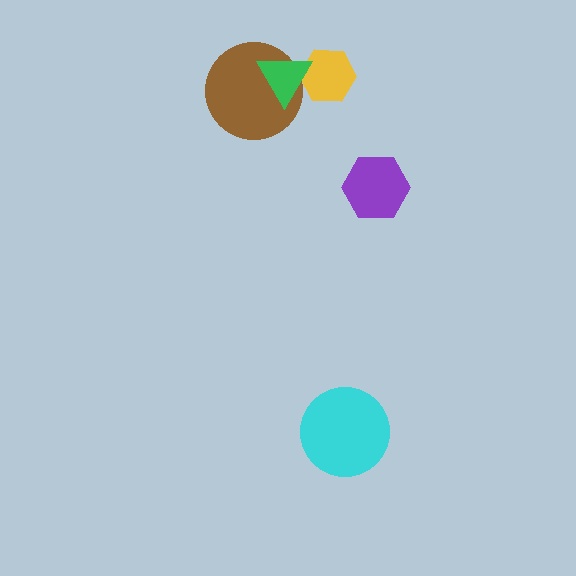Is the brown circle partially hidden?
Yes, it is partially covered by another shape.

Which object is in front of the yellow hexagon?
The green triangle is in front of the yellow hexagon.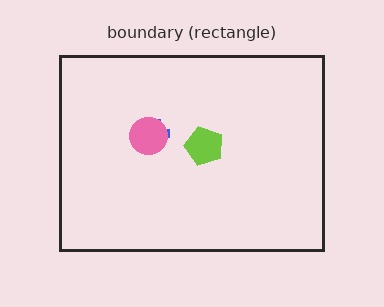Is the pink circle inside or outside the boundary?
Inside.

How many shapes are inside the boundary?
3 inside, 0 outside.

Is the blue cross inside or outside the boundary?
Inside.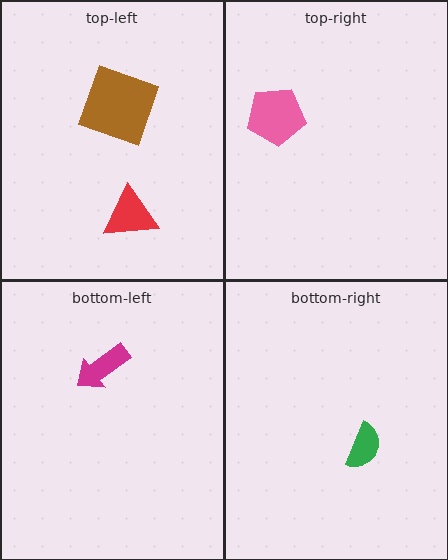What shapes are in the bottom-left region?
The magenta arrow.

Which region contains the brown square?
The top-left region.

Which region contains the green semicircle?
The bottom-right region.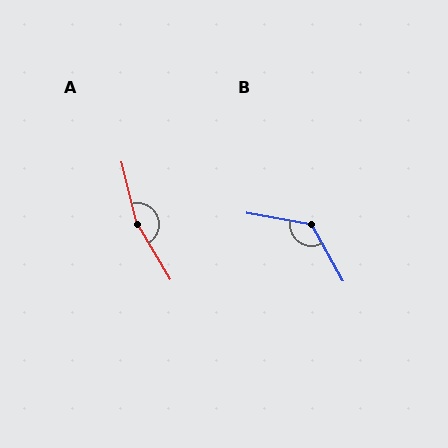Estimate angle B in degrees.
Approximately 130 degrees.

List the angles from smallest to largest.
B (130°), A (163°).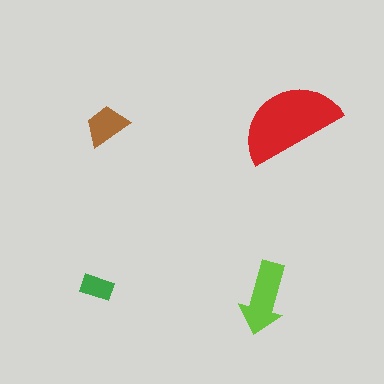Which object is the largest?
The red semicircle.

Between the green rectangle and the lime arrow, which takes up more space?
The lime arrow.